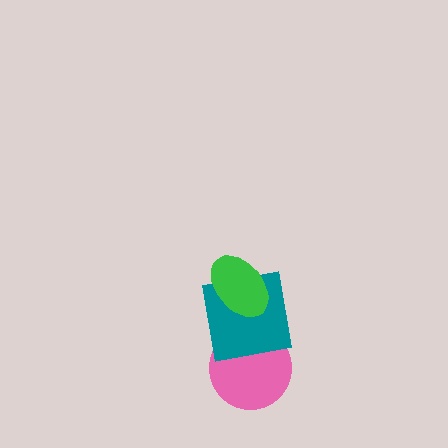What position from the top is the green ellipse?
The green ellipse is 1st from the top.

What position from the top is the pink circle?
The pink circle is 3rd from the top.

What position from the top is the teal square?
The teal square is 2nd from the top.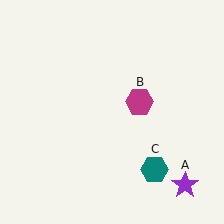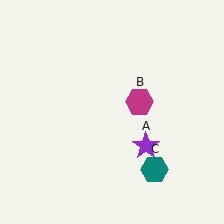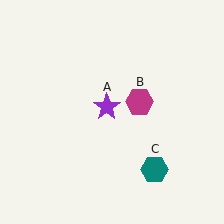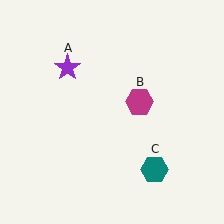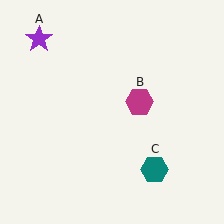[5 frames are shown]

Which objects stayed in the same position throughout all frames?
Magenta hexagon (object B) and teal hexagon (object C) remained stationary.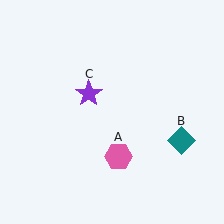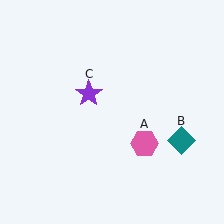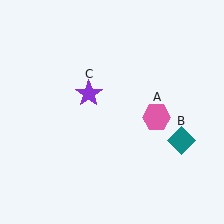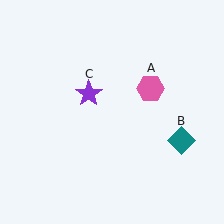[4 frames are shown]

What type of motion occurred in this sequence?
The pink hexagon (object A) rotated counterclockwise around the center of the scene.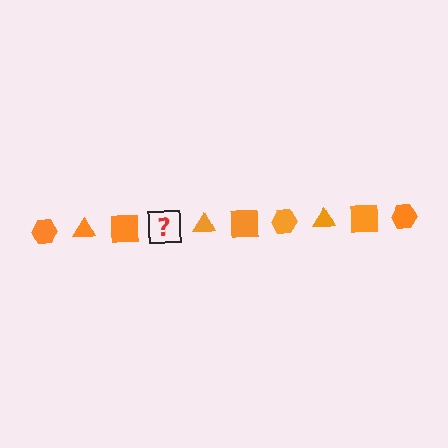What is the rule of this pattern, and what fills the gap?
The rule is that the pattern cycles through hexagon, triangle, square shapes in orange. The gap should be filled with an orange hexagon.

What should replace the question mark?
The question mark should be replaced with an orange hexagon.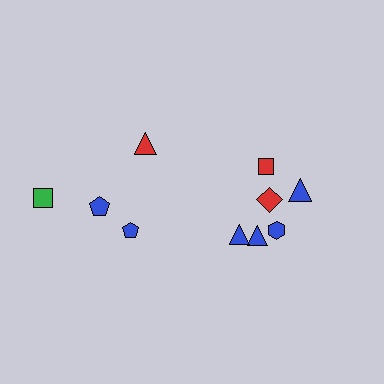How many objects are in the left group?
There are 4 objects.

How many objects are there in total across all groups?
There are 10 objects.